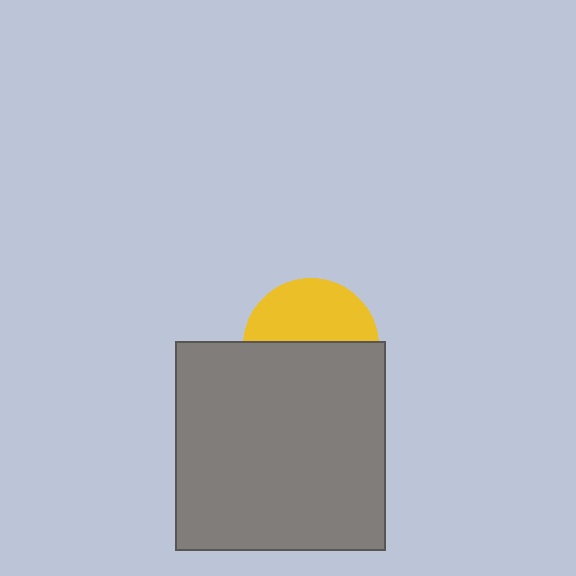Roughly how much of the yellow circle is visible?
About half of it is visible (roughly 46%).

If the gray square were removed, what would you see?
You would see the complete yellow circle.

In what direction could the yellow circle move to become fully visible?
The yellow circle could move up. That would shift it out from behind the gray square entirely.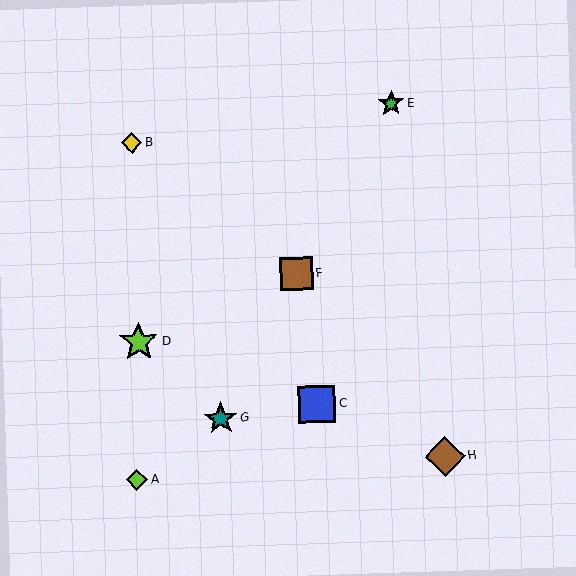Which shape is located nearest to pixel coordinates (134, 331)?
The lime star (labeled D) at (139, 342) is nearest to that location.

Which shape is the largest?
The brown diamond (labeled H) is the largest.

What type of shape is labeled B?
Shape B is a yellow diamond.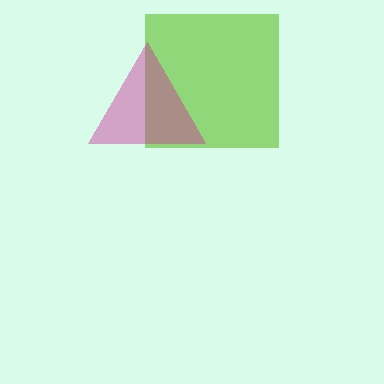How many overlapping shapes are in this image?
There are 2 overlapping shapes in the image.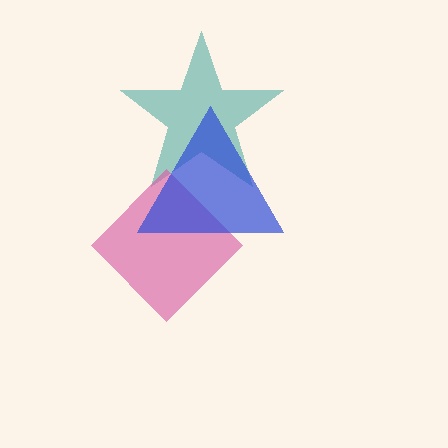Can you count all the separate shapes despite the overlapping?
Yes, there are 3 separate shapes.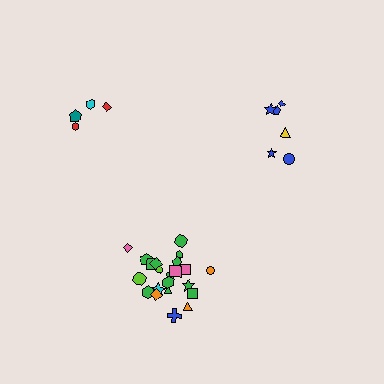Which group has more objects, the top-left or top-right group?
The top-right group.